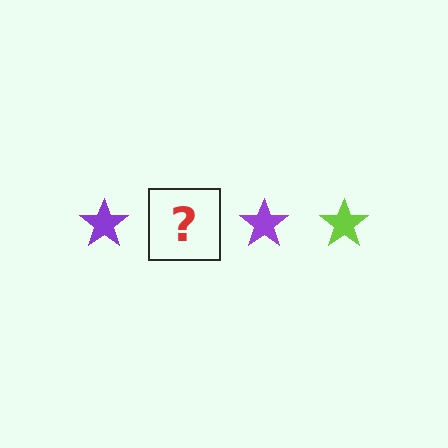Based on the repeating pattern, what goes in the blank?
The blank should be a lime star.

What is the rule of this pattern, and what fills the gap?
The rule is that the pattern cycles through purple, lime stars. The gap should be filled with a lime star.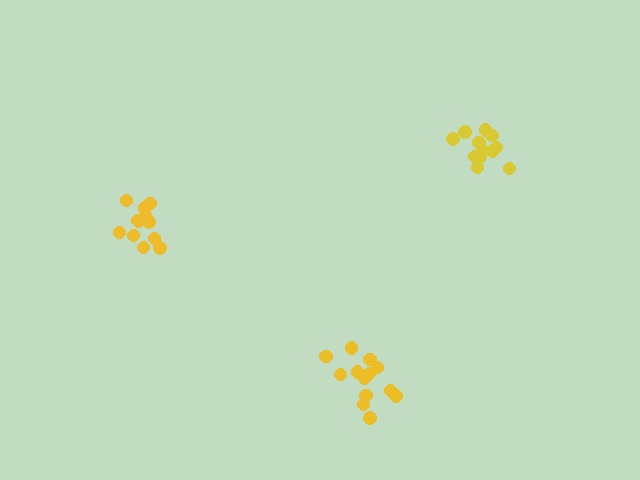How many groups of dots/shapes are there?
There are 3 groups.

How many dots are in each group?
Group 1: 13 dots, Group 2: 12 dots, Group 3: 12 dots (37 total).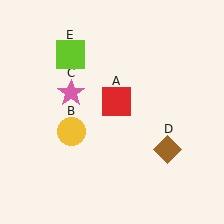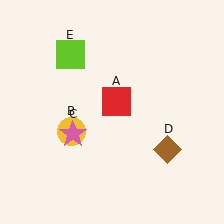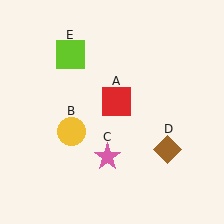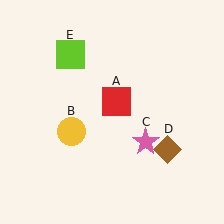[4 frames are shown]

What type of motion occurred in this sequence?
The pink star (object C) rotated counterclockwise around the center of the scene.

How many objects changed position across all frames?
1 object changed position: pink star (object C).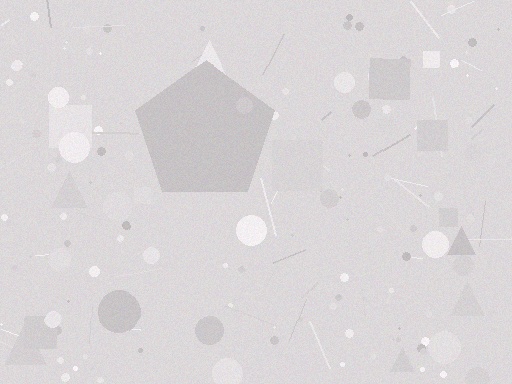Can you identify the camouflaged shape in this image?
The camouflaged shape is a pentagon.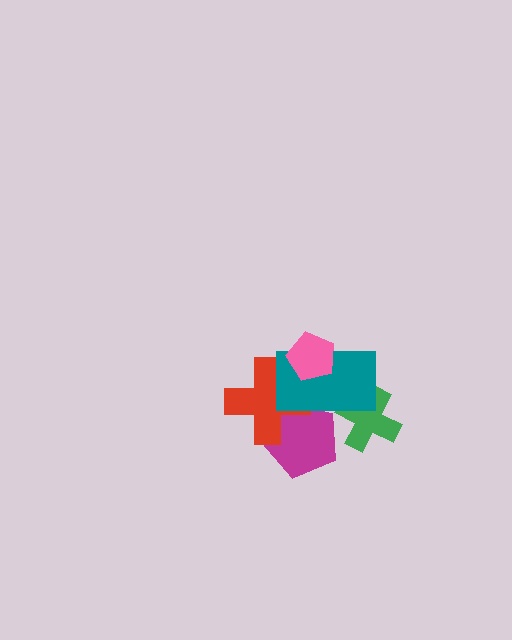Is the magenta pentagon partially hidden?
Yes, it is partially covered by another shape.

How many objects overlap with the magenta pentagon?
2 objects overlap with the magenta pentagon.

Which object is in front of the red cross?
The teal rectangle is in front of the red cross.